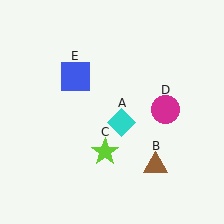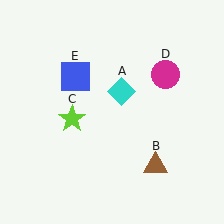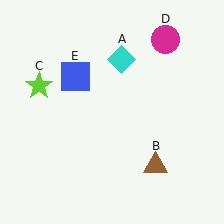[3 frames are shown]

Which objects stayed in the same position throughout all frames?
Brown triangle (object B) and blue square (object E) remained stationary.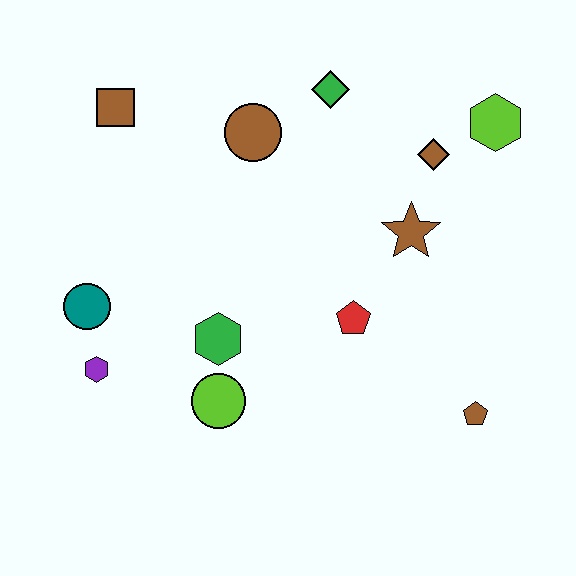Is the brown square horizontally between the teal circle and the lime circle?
Yes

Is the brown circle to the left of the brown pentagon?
Yes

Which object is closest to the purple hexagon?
The teal circle is closest to the purple hexagon.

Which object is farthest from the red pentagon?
The brown square is farthest from the red pentagon.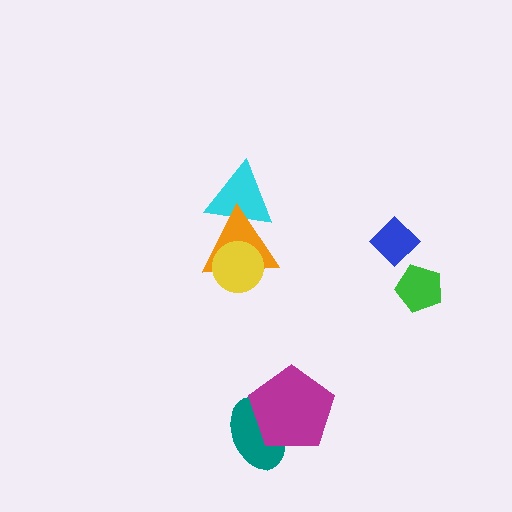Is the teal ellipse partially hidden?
Yes, it is partially covered by another shape.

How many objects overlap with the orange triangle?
2 objects overlap with the orange triangle.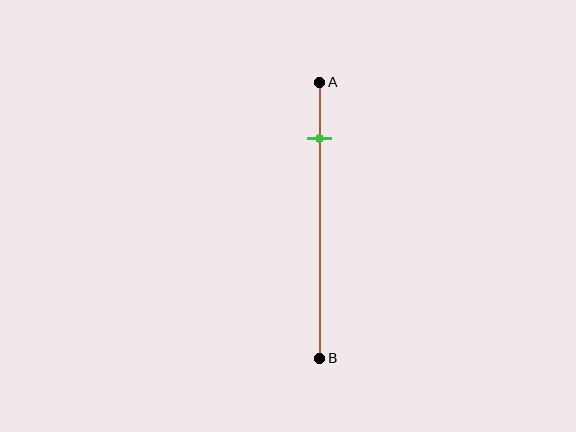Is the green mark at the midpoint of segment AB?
No, the mark is at about 20% from A, not at the 50% midpoint.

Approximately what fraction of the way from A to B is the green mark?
The green mark is approximately 20% of the way from A to B.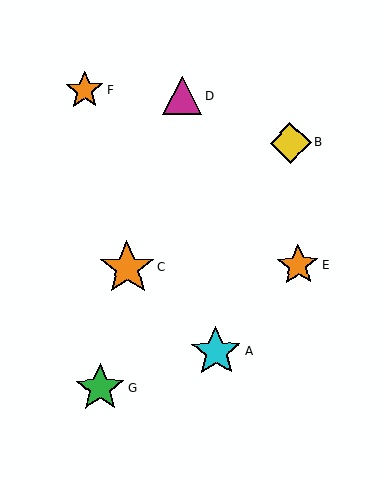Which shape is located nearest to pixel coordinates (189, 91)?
The magenta triangle (labeled D) at (182, 96) is nearest to that location.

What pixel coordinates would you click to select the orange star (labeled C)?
Click at (127, 268) to select the orange star C.